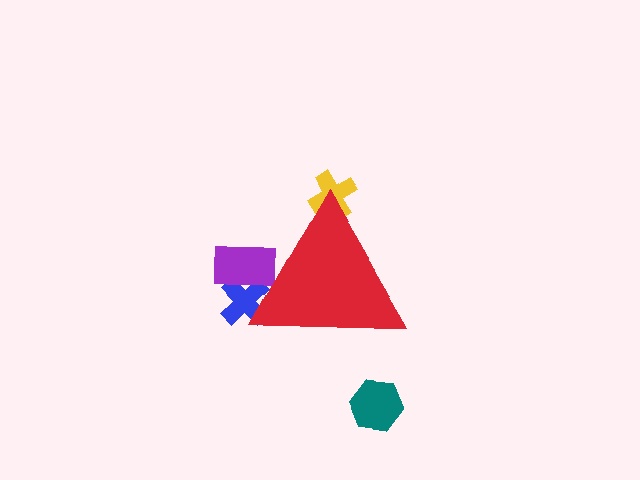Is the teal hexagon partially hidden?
No, the teal hexagon is fully visible.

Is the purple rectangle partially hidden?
Yes, the purple rectangle is partially hidden behind the red triangle.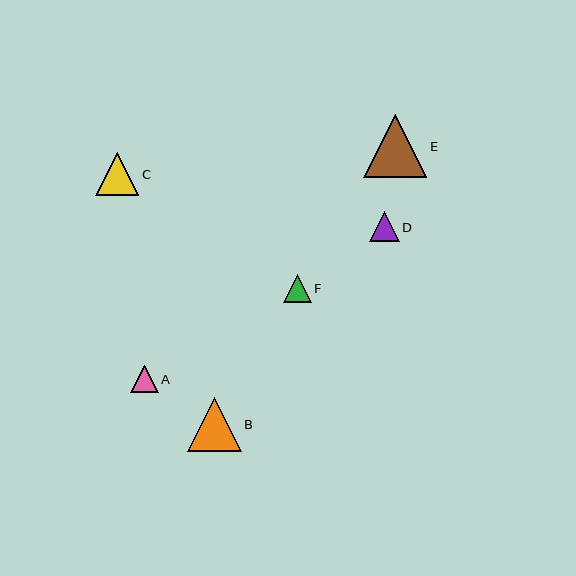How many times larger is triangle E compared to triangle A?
Triangle E is approximately 2.3 times the size of triangle A.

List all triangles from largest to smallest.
From largest to smallest: E, B, C, D, F, A.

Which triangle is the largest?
Triangle E is the largest with a size of approximately 63 pixels.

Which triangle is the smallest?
Triangle A is the smallest with a size of approximately 28 pixels.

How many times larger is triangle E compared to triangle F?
Triangle E is approximately 2.2 times the size of triangle F.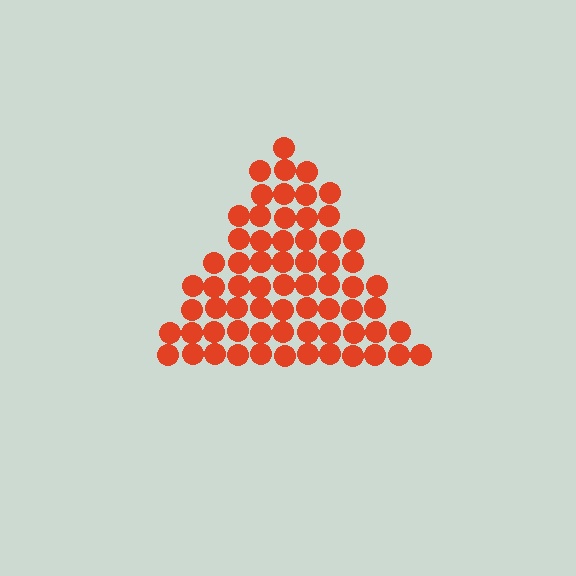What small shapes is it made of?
It is made of small circles.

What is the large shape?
The large shape is a triangle.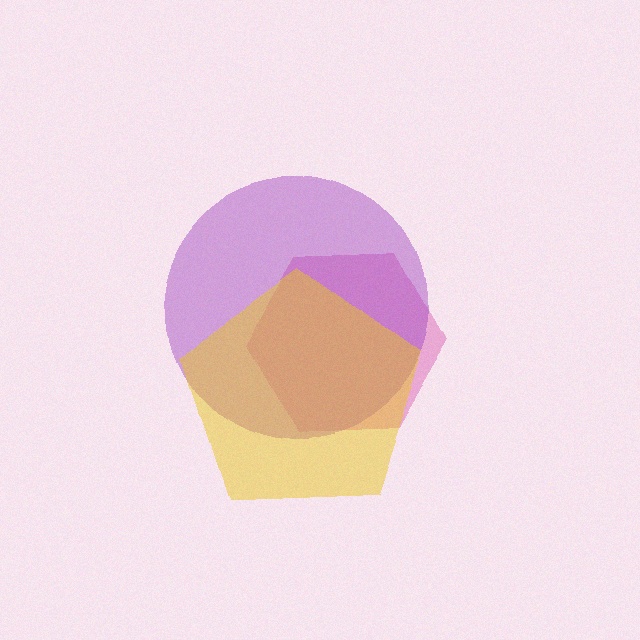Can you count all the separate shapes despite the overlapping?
Yes, there are 3 separate shapes.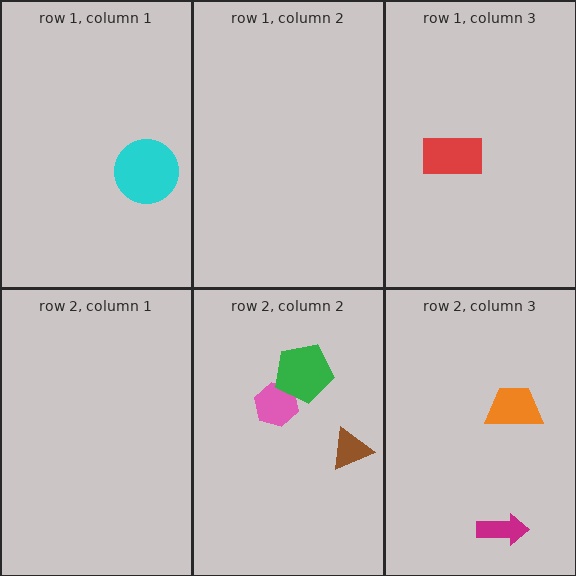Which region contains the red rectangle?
The row 1, column 3 region.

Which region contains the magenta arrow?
The row 2, column 3 region.